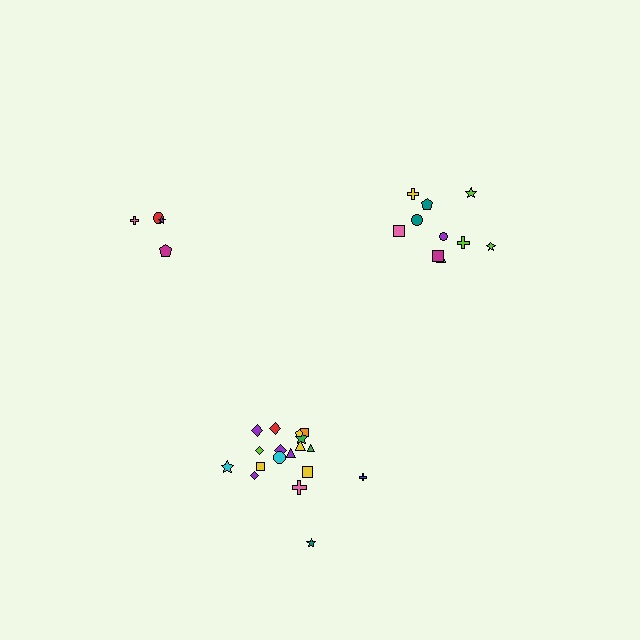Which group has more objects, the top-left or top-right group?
The top-right group.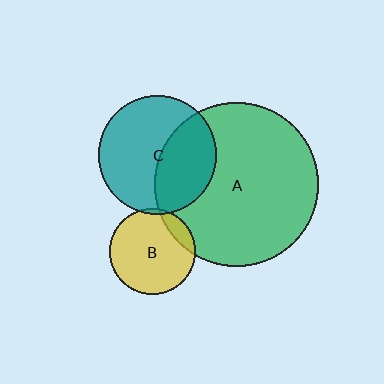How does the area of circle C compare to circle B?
Approximately 1.9 times.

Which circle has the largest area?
Circle A (green).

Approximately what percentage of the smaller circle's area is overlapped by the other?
Approximately 5%.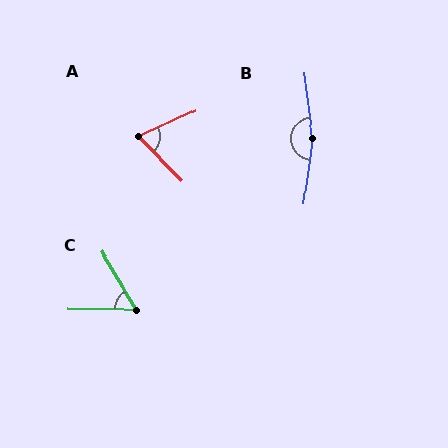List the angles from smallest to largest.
C (58°), A (71°), B (165°).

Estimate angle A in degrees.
Approximately 71 degrees.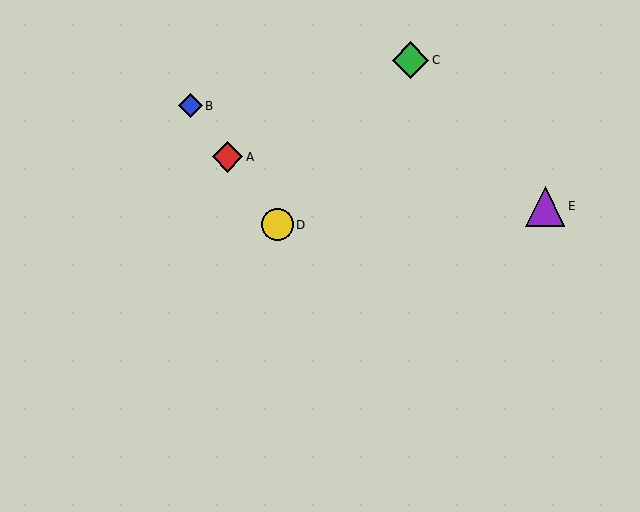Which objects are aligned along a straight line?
Objects A, B, D are aligned along a straight line.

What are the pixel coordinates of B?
Object B is at (190, 106).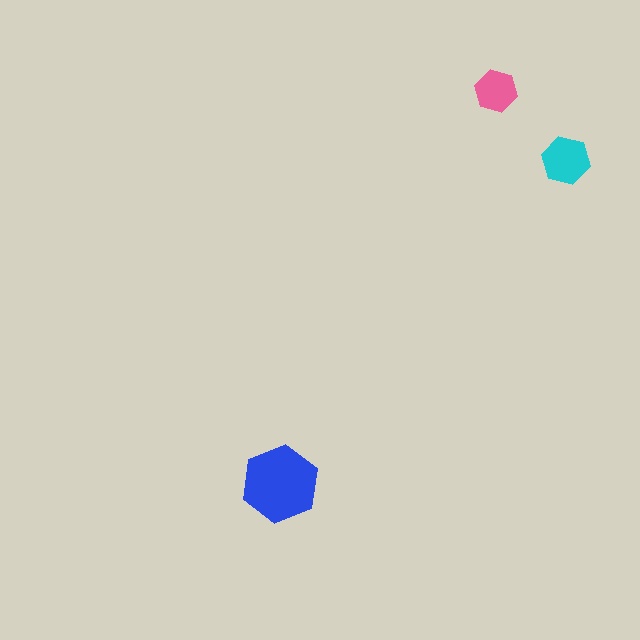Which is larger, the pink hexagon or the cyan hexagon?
The cyan one.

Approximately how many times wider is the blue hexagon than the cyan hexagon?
About 1.5 times wider.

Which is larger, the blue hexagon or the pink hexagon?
The blue one.